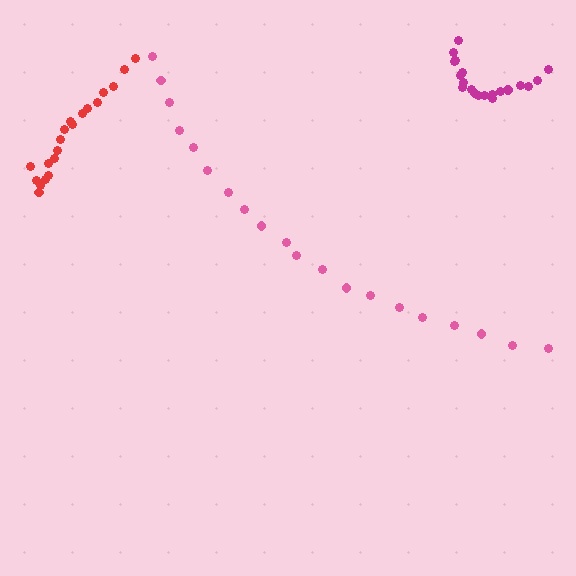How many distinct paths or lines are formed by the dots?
There are 3 distinct paths.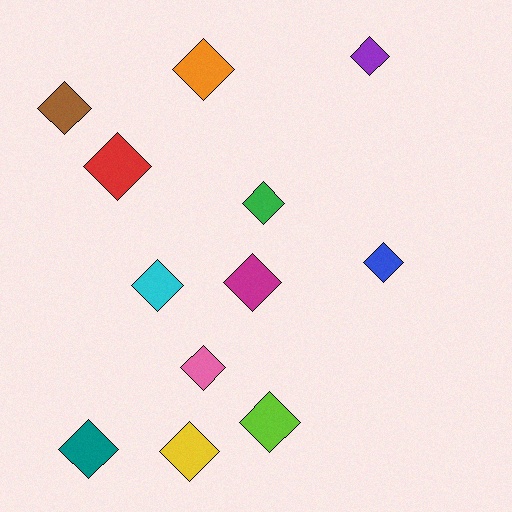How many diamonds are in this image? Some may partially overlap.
There are 12 diamonds.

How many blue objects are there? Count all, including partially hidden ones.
There is 1 blue object.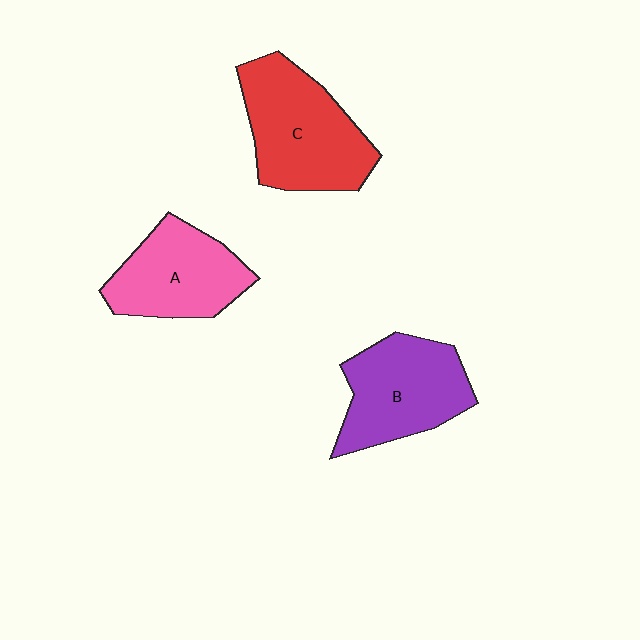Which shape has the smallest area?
Shape A (pink).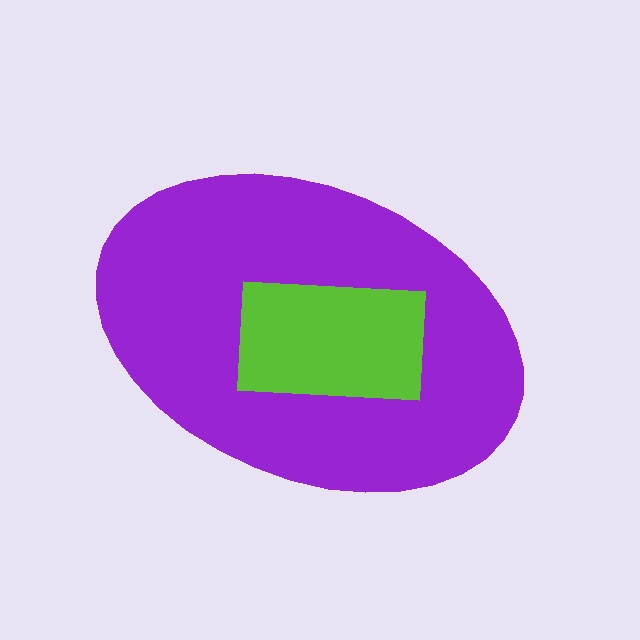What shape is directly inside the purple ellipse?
The lime rectangle.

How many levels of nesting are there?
2.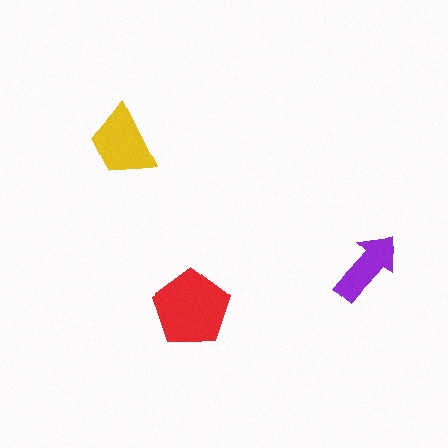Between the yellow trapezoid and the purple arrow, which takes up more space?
The yellow trapezoid.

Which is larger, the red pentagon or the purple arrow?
The red pentagon.